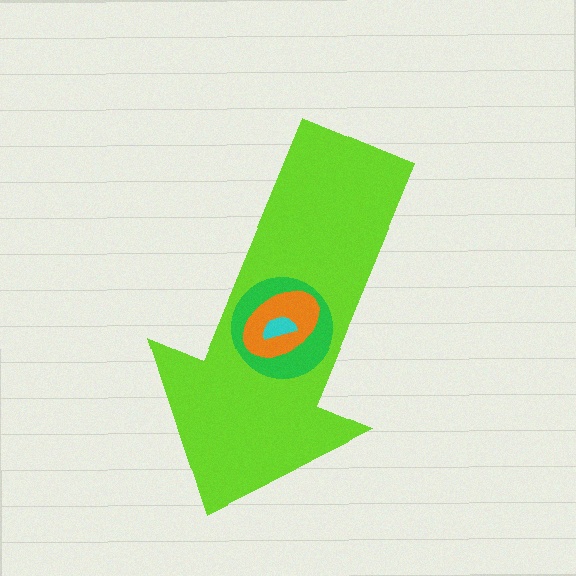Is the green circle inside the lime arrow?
Yes.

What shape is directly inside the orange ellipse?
The cyan semicircle.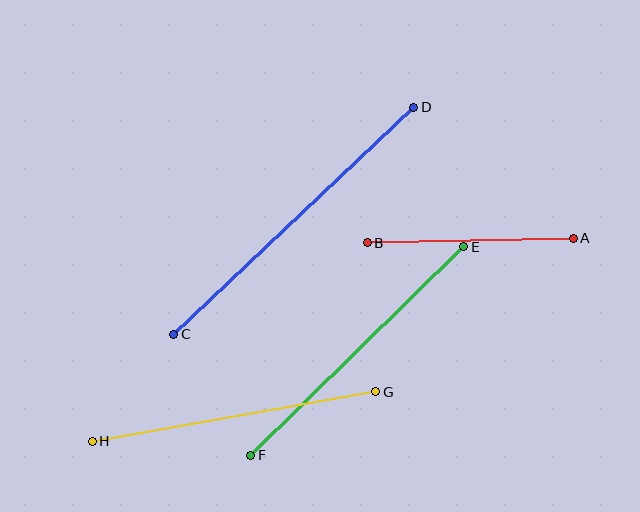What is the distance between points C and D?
The distance is approximately 330 pixels.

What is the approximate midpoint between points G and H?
The midpoint is at approximately (234, 417) pixels.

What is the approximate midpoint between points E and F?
The midpoint is at approximately (357, 351) pixels.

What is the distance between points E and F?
The distance is approximately 298 pixels.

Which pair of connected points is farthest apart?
Points C and D are farthest apart.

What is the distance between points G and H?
The distance is approximately 288 pixels.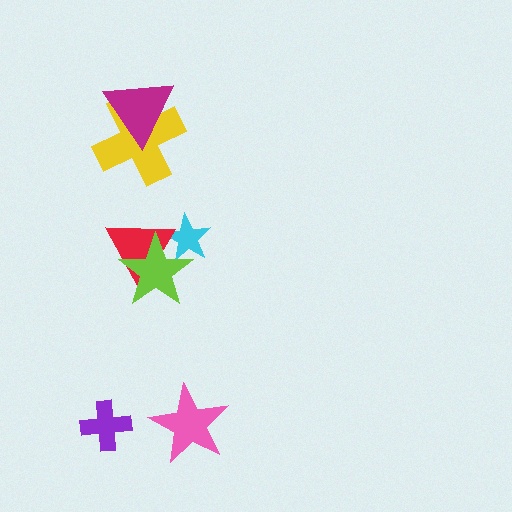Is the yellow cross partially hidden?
Yes, it is partially covered by another shape.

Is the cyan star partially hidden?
Yes, it is partially covered by another shape.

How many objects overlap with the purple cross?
0 objects overlap with the purple cross.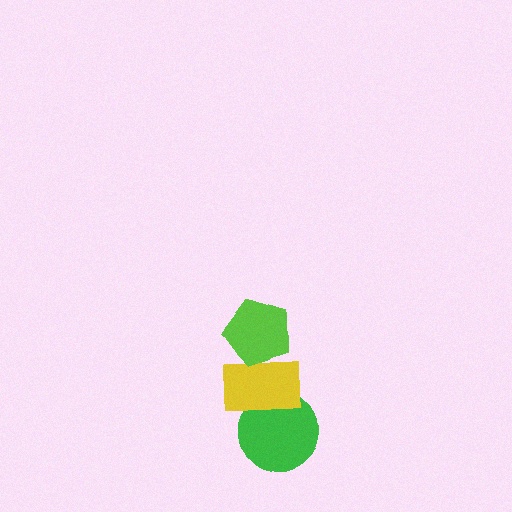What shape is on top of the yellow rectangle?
The lime pentagon is on top of the yellow rectangle.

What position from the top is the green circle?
The green circle is 3rd from the top.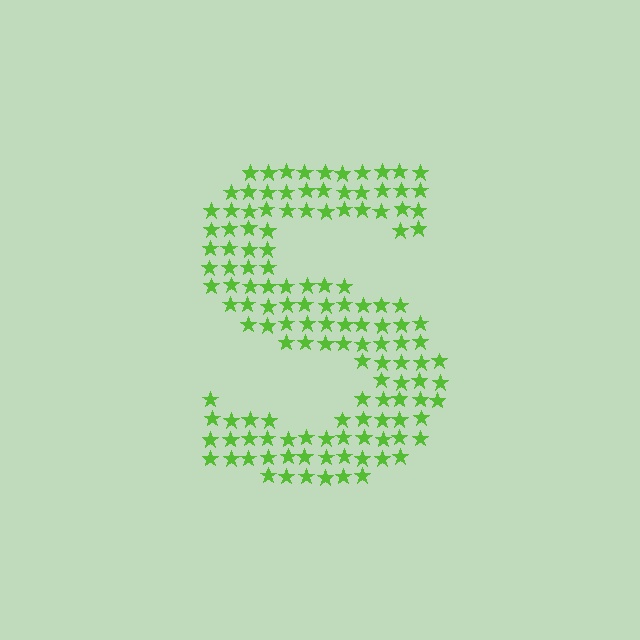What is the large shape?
The large shape is the letter S.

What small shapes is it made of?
It is made of small stars.